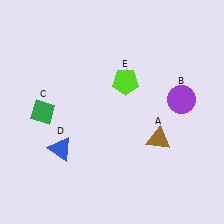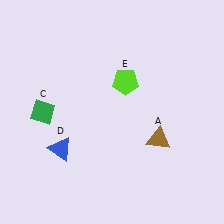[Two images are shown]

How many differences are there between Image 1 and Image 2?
There is 1 difference between the two images.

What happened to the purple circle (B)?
The purple circle (B) was removed in Image 2. It was in the top-right area of Image 1.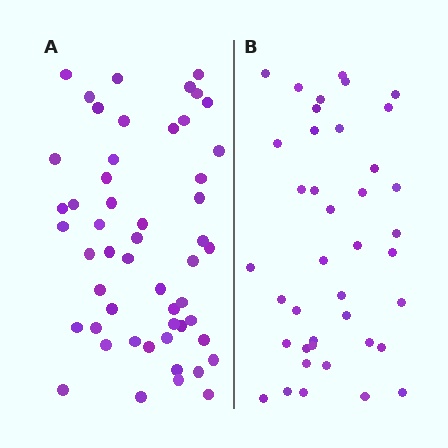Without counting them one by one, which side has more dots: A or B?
Region A (the left region) has more dots.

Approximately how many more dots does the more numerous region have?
Region A has roughly 12 or so more dots than region B.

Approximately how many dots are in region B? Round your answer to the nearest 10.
About 40 dots.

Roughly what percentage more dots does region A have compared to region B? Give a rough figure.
About 30% more.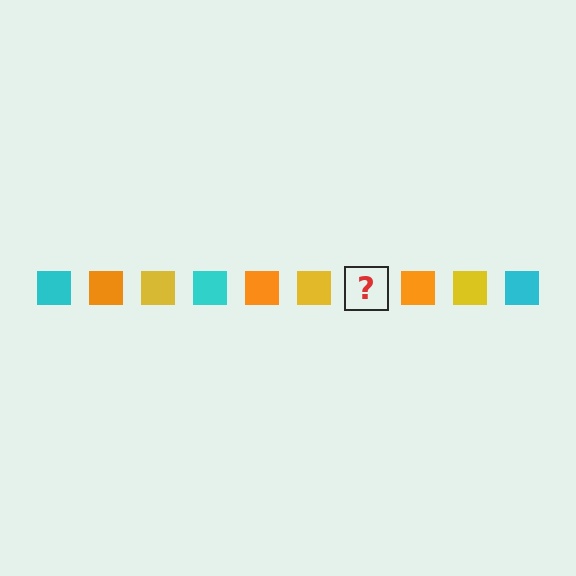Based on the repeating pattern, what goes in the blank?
The blank should be a cyan square.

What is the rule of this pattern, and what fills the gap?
The rule is that the pattern cycles through cyan, orange, yellow squares. The gap should be filled with a cyan square.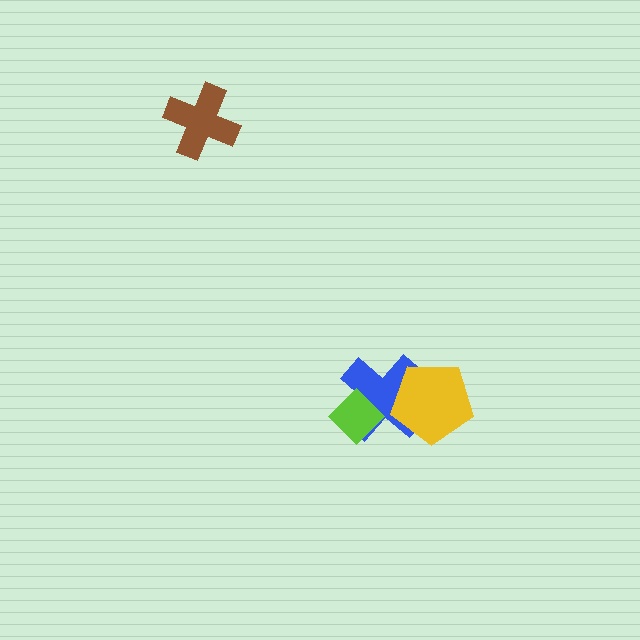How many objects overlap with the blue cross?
2 objects overlap with the blue cross.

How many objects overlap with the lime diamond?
1 object overlaps with the lime diamond.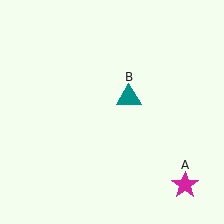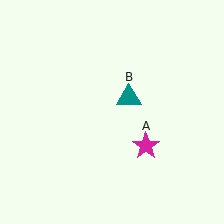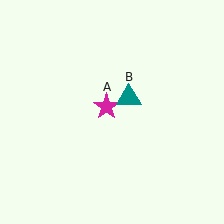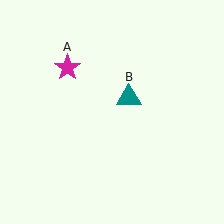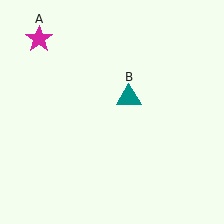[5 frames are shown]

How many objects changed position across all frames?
1 object changed position: magenta star (object A).